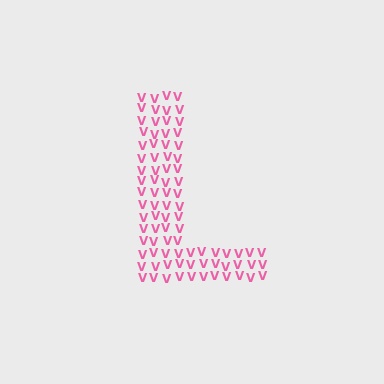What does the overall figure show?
The overall figure shows the letter L.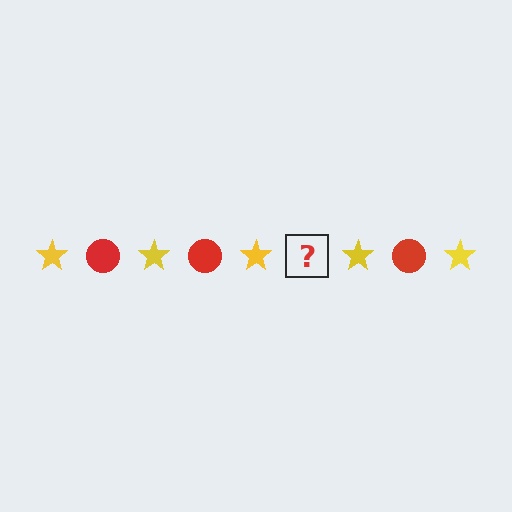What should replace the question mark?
The question mark should be replaced with a red circle.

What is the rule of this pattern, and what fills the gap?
The rule is that the pattern alternates between yellow star and red circle. The gap should be filled with a red circle.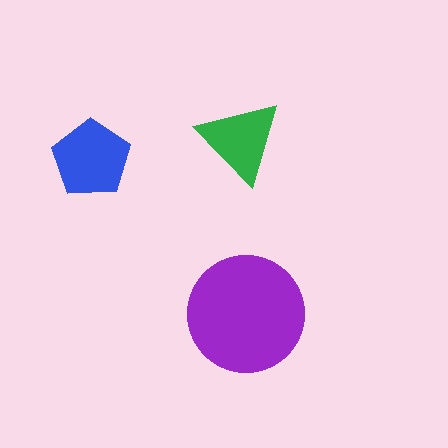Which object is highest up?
The green triangle is topmost.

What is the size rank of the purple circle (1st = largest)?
1st.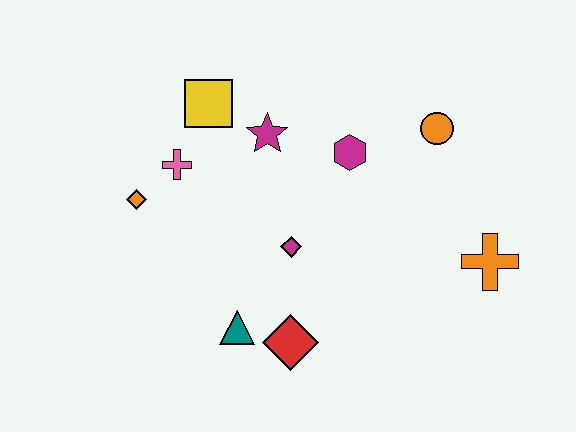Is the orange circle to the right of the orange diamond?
Yes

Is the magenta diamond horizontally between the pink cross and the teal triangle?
No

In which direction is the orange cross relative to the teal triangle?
The orange cross is to the right of the teal triangle.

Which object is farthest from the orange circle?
The orange diamond is farthest from the orange circle.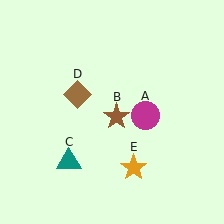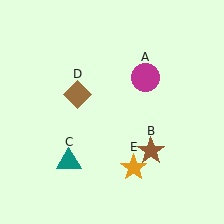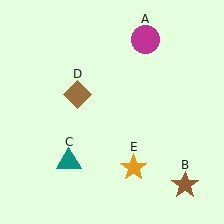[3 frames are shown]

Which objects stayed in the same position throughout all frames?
Teal triangle (object C) and brown diamond (object D) and orange star (object E) remained stationary.